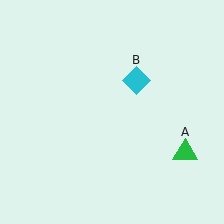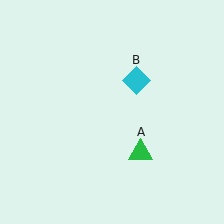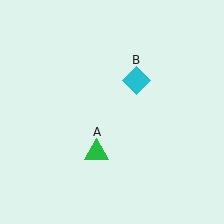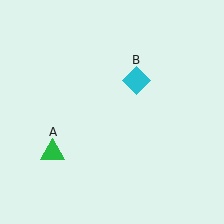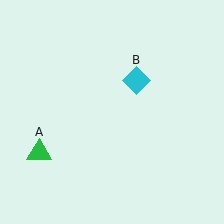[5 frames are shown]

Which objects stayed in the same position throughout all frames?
Cyan diamond (object B) remained stationary.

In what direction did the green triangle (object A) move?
The green triangle (object A) moved left.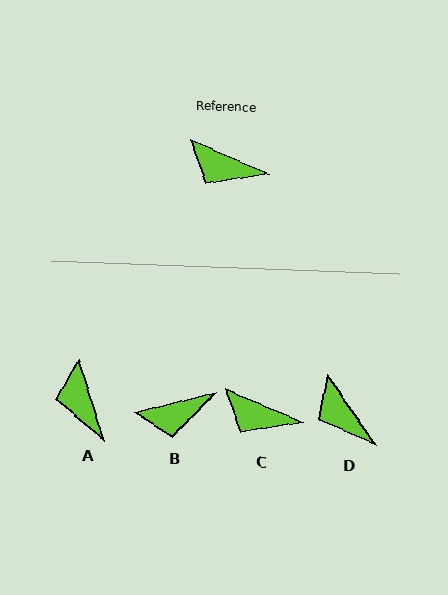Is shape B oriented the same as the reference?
No, it is off by about 37 degrees.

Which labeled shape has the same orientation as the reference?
C.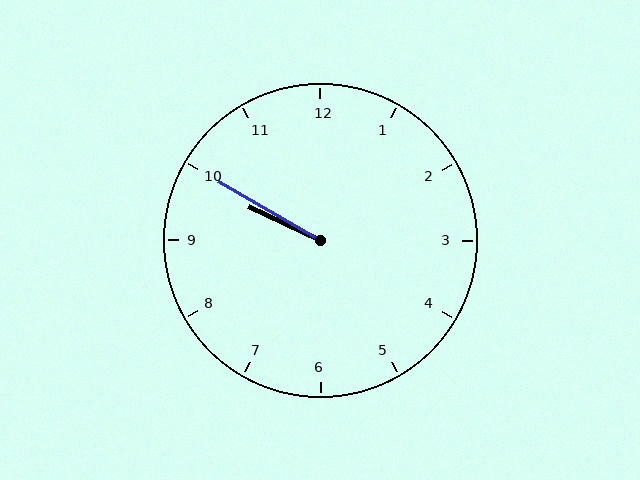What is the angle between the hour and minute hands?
Approximately 5 degrees.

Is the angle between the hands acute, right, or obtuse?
It is acute.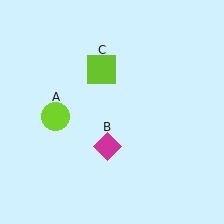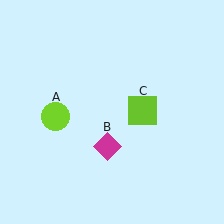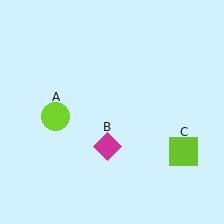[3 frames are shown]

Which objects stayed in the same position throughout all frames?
Lime circle (object A) and magenta diamond (object B) remained stationary.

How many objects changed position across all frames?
1 object changed position: lime square (object C).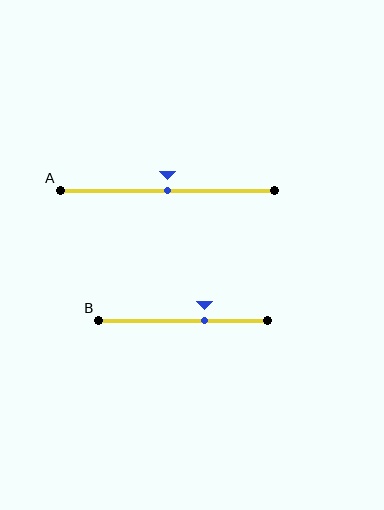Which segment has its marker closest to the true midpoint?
Segment A has its marker closest to the true midpoint.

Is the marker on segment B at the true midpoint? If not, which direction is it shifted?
No, the marker on segment B is shifted to the right by about 13% of the segment length.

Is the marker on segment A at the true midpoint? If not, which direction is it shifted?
Yes, the marker on segment A is at the true midpoint.